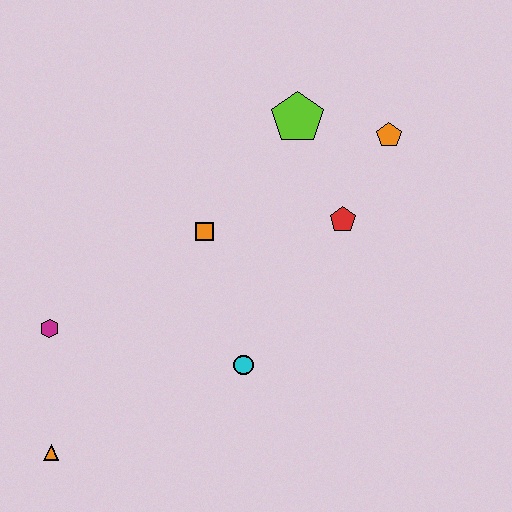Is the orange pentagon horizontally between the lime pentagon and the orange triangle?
No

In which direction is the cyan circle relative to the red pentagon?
The cyan circle is below the red pentagon.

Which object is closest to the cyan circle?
The orange square is closest to the cyan circle.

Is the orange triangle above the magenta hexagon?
No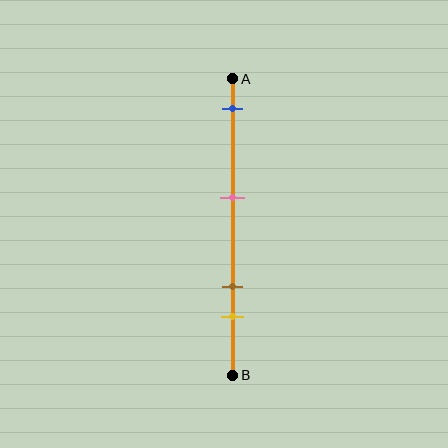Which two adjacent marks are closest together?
The brown and yellow marks are the closest adjacent pair.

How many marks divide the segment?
There are 4 marks dividing the segment.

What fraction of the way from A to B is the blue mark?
The blue mark is approximately 10% (0.1) of the way from A to B.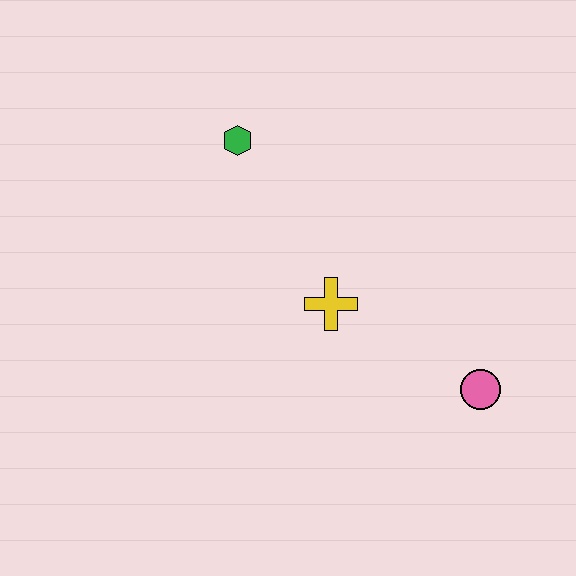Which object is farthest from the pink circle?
The green hexagon is farthest from the pink circle.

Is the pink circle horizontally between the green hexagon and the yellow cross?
No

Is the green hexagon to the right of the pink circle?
No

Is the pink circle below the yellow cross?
Yes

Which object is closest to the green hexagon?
The yellow cross is closest to the green hexagon.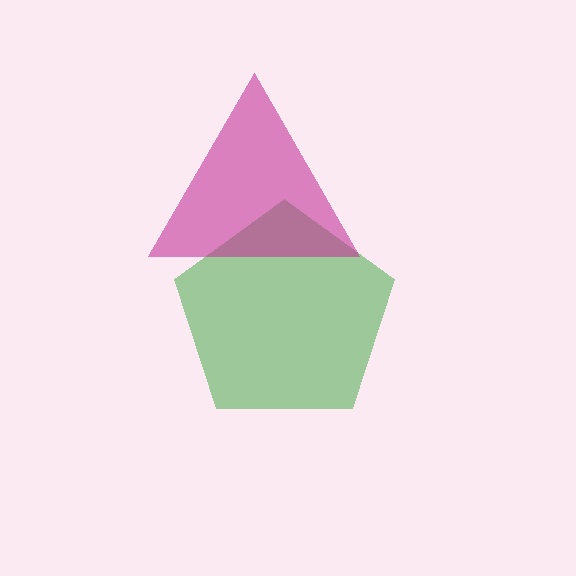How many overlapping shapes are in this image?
There are 2 overlapping shapes in the image.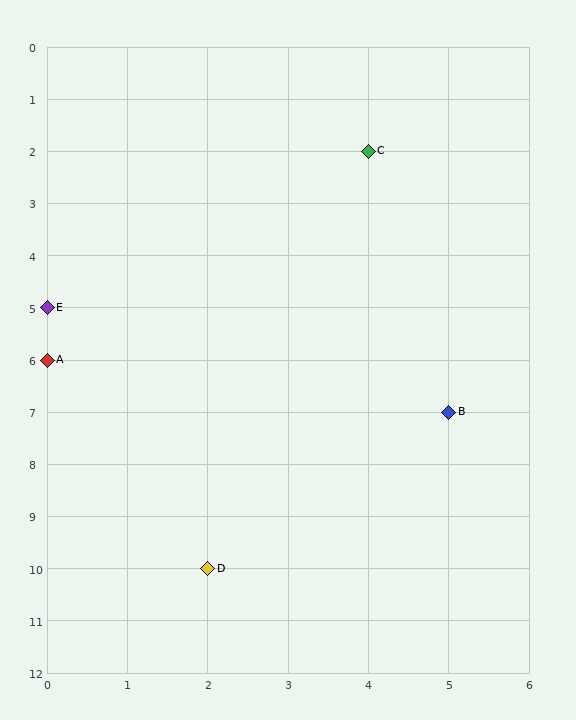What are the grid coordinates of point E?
Point E is at grid coordinates (0, 5).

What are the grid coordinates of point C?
Point C is at grid coordinates (4, 2).